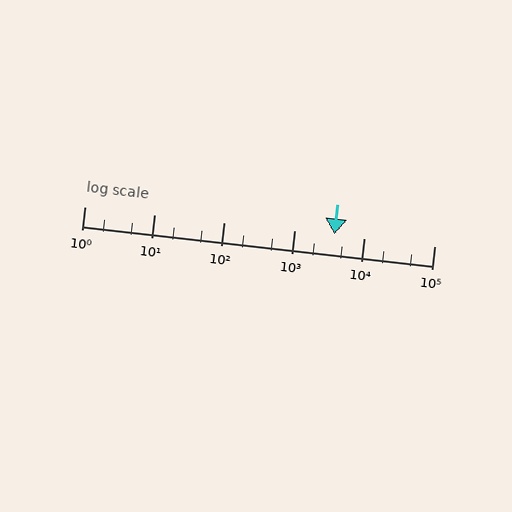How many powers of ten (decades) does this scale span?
The scale spans 5 decades, from 1 to 100000.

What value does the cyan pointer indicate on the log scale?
The pointer indicates approximately 3700.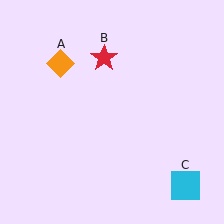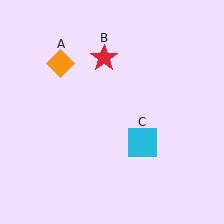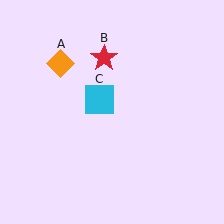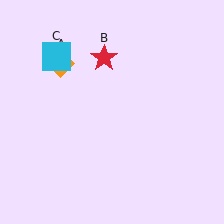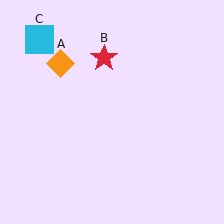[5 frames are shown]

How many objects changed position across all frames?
1 object changed position: cyan square (object C).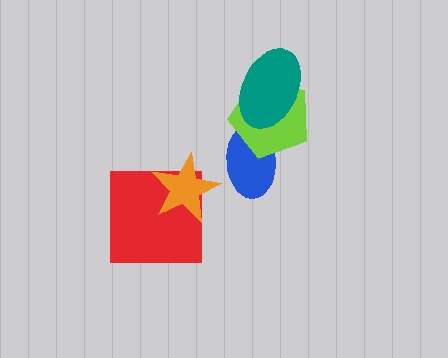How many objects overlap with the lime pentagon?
2 objects overlap with the lime pentagon.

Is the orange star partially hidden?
No, no other shape covers it.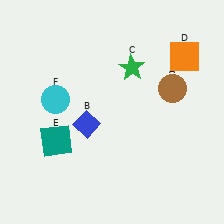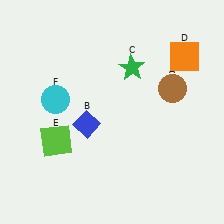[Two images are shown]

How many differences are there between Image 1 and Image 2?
There is 1 difference between the two images.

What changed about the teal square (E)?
In Image 1, E is teal. In Image 2, it changed to lime.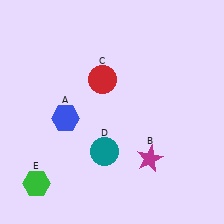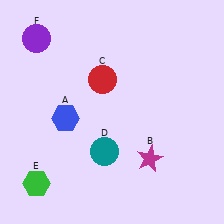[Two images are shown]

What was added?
A purple circle (F) was added in Image 2.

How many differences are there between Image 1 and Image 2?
There is 1 difference between the two images.